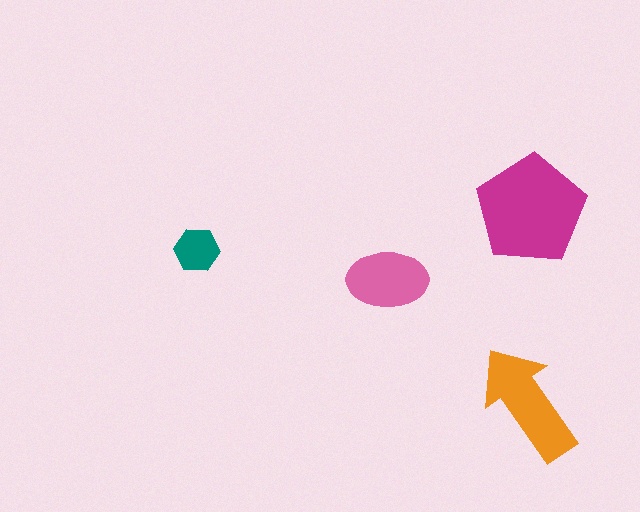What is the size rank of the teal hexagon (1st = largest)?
4th.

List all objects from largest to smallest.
The magenta pentagon, the orange arrow, the pink ellipse, the teal hexagon.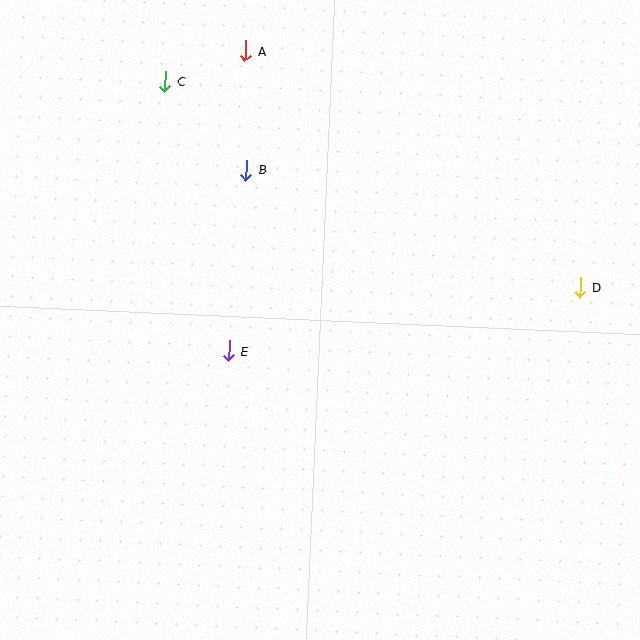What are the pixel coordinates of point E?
Point E is at (229, 351).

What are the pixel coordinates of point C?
Point C is at (165, 81).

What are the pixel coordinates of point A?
Point A is at (245, 51).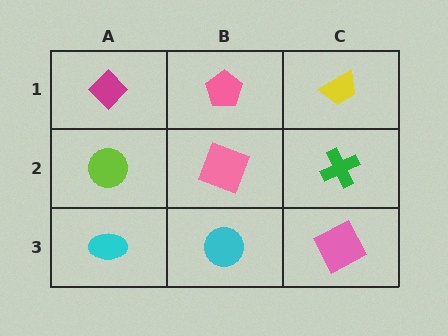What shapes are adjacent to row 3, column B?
A pink square (row 2, column B), a cyan ellipse (row 3, column A), a pink square (row 3, column C).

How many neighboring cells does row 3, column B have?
3.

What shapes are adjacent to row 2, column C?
A yellow trapezoid (row 1, column C), a pink square (row 3, column C), a pink square (row 2, column B).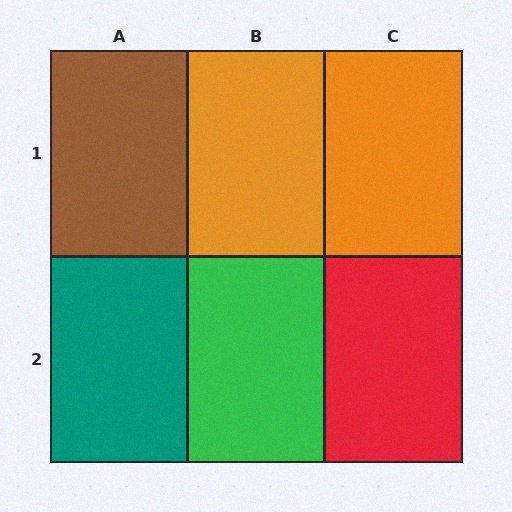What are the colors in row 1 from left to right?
Brown, orange, orange.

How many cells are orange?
2 cells are orange.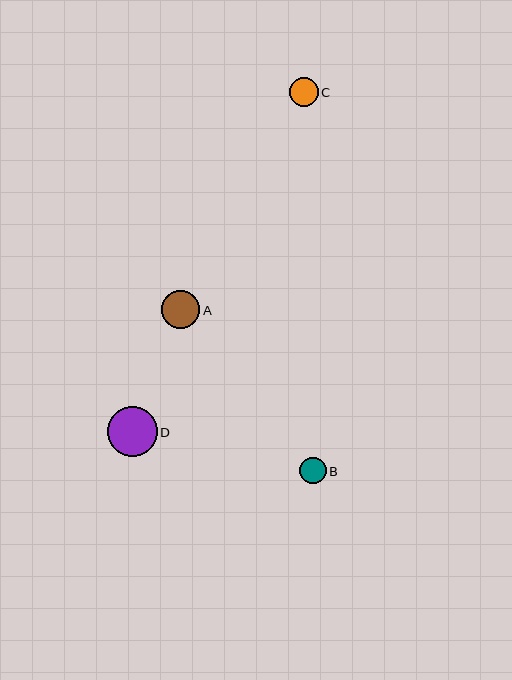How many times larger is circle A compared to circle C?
Circle A is approximately 1.3 times the size of circle C.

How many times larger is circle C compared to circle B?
Circle C is approximately 1.1 times the size of circle B.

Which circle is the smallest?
Circle B is the smallest with a size of approximately 26 pixels.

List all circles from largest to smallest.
From largest to smallest: D, A, C, B.